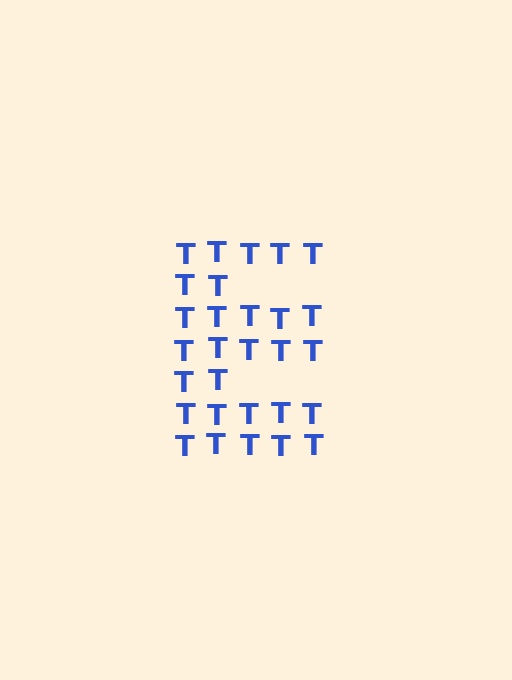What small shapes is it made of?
It is made of small letter T's.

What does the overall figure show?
The overall figure shows the letter E.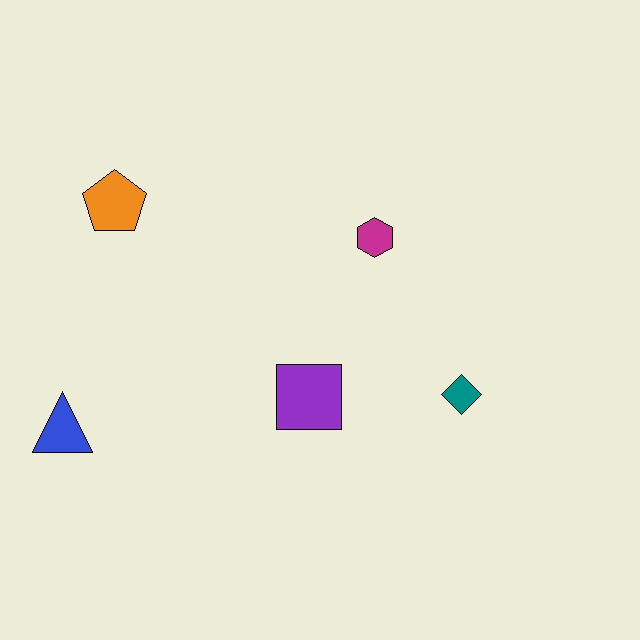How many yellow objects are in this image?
There are no yellow objects.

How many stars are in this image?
There are no stars.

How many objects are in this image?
There are 5 objects.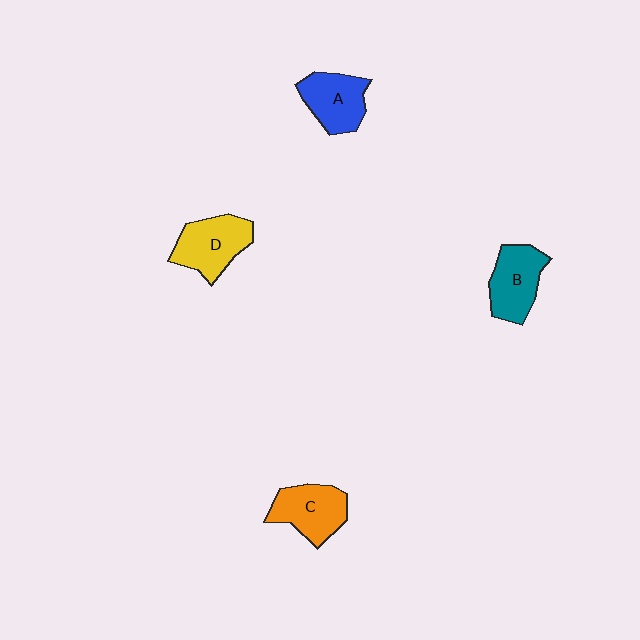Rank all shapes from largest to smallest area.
From largest to smallest: D (yellow), C (orange), B (teal), A (blue).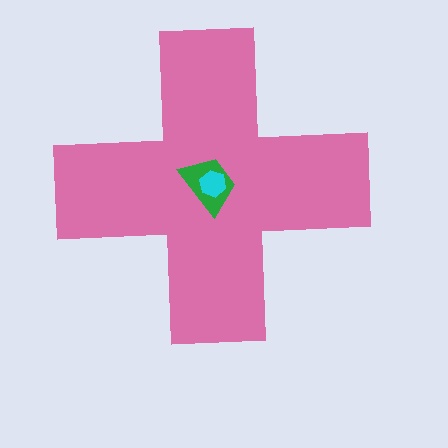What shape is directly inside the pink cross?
The green trapezoid.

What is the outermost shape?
The pink cross.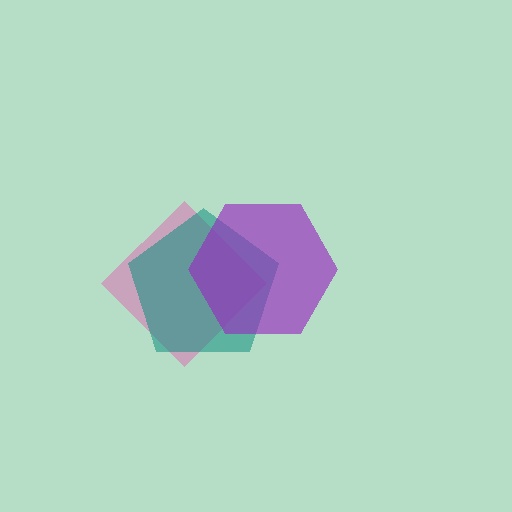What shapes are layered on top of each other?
The layered shapes are: a pink diamond, a teal pentagon, a purple hexagon.